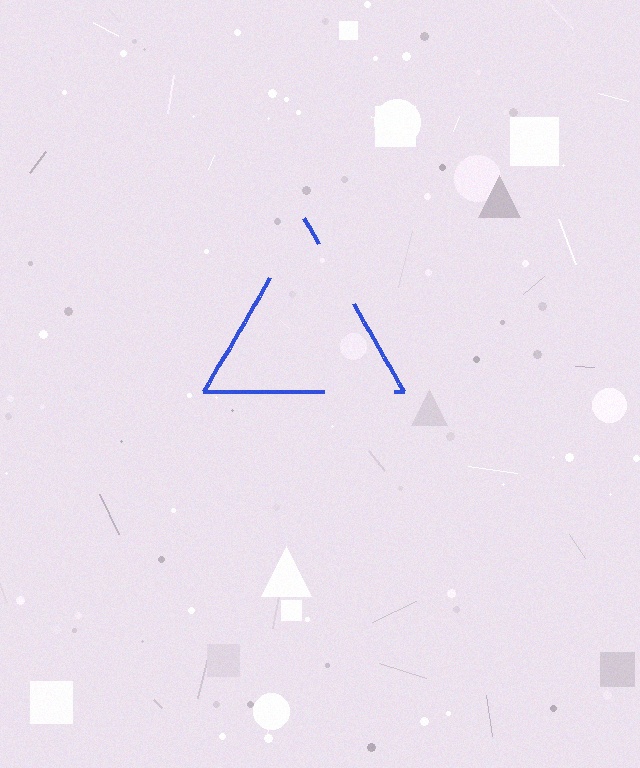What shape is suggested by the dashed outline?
The dashed outline suggests a triangle.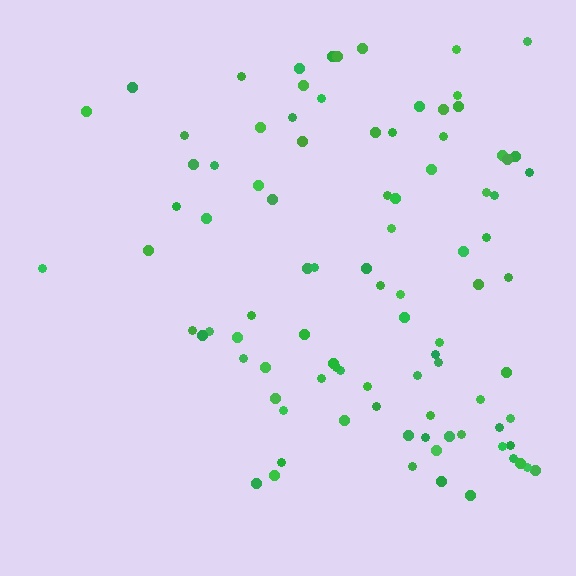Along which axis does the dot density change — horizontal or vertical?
Horizontal.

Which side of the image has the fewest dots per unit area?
The left.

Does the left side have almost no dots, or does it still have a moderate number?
Still a moderate number, just noticeably fewer than the right.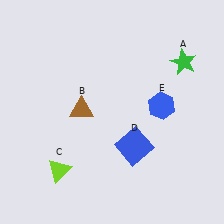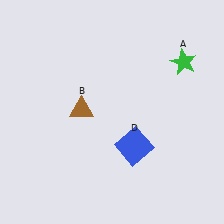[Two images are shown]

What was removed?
The blue hexagon (E), the lime triangle (C) were removed in Image 2.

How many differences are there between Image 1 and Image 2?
There are 2 differences between the two images.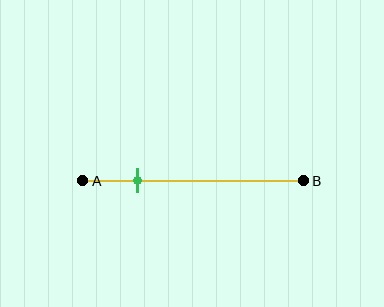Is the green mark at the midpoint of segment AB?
No, the mark is at about 25% from A, not at the 50% midpoint.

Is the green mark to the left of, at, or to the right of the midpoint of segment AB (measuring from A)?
The green mark is to the left of the midpoint of segment AB.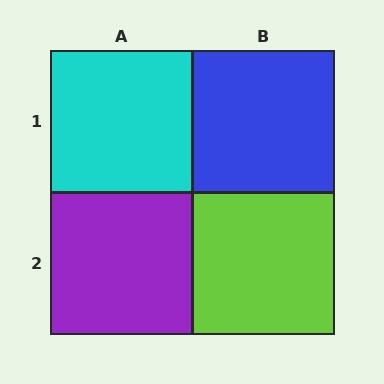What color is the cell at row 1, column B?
Blue.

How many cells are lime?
1 cell is lime.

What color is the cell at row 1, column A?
Cyan.